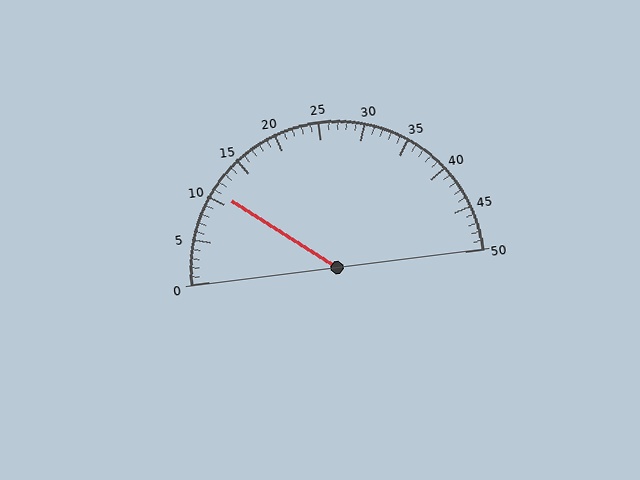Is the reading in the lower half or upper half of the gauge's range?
The reading is in the lower half of the range (0 to 50).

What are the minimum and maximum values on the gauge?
The gauge ranges from 0 to 50.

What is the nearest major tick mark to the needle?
The nearest major tick mark is 10.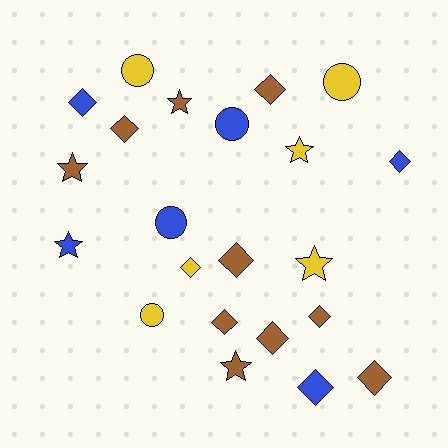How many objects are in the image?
There are 22 objects.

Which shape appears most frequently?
Diamond, with 11 objects.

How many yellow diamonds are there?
There is 1 yellow diamond.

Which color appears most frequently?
Brown, with 10 objects.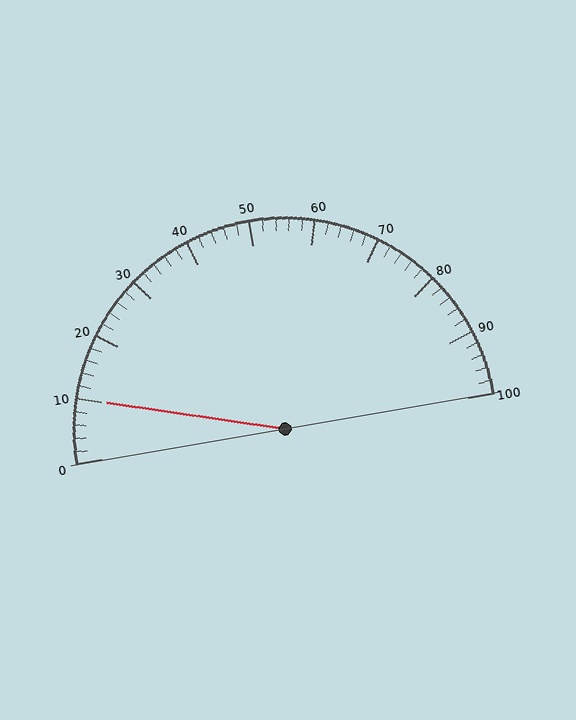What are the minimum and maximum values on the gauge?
The gauge ranges from 0 to 100.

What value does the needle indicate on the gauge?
The needle indicates approximately 10.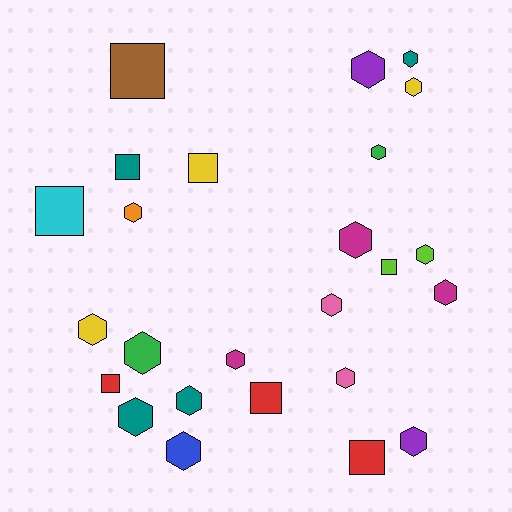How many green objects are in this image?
There are 2 green objects.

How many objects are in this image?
There are 25 objects.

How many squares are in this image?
There are 8 squares.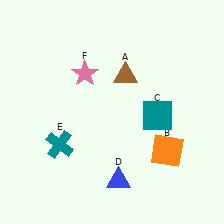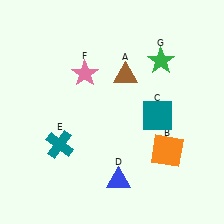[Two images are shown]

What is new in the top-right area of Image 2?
A green star (G) was added in the top-right area of Image 2.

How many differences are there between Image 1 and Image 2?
There is 1 difference between the two images.